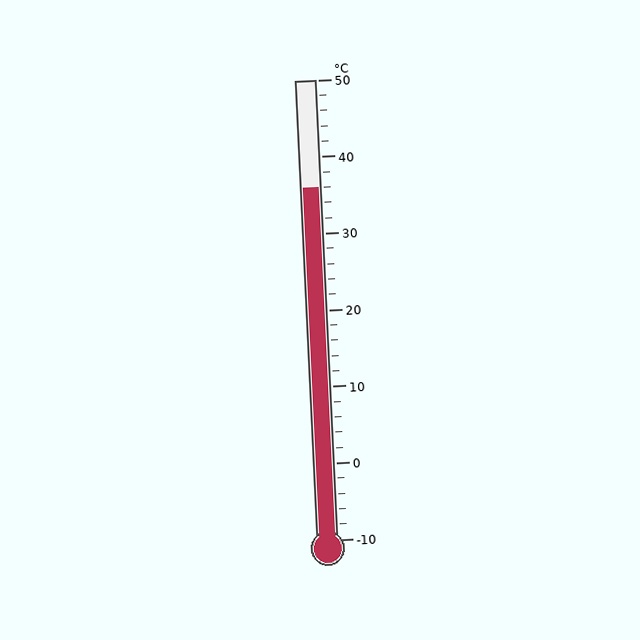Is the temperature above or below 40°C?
The temperature is below 40°C.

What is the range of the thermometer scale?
The thermometer scale ranges from -10°C to 50°C.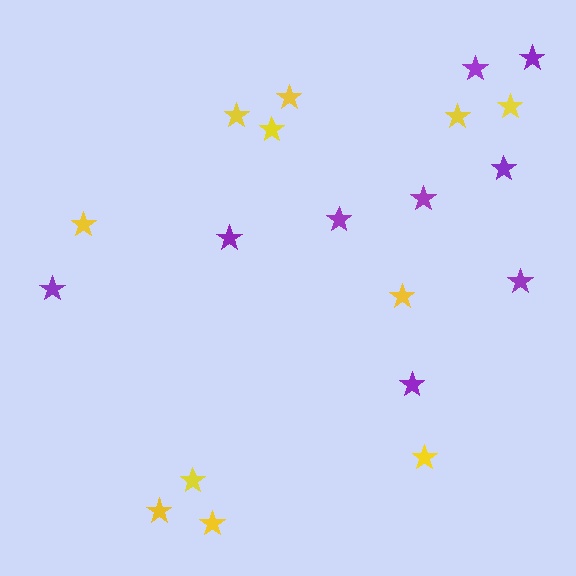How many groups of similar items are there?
There are 2 groups: one group of yellow stars (11) and one group of purple stars (9).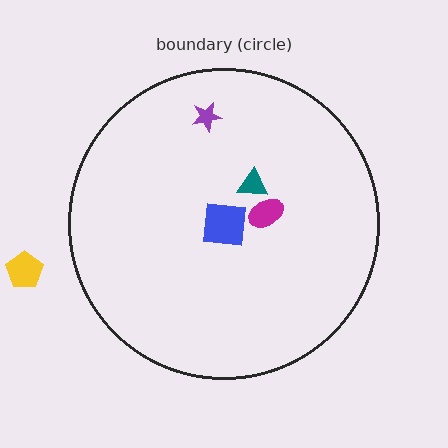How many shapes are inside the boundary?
4 inside, 1 outside.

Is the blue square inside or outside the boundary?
Inside.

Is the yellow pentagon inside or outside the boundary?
Outside.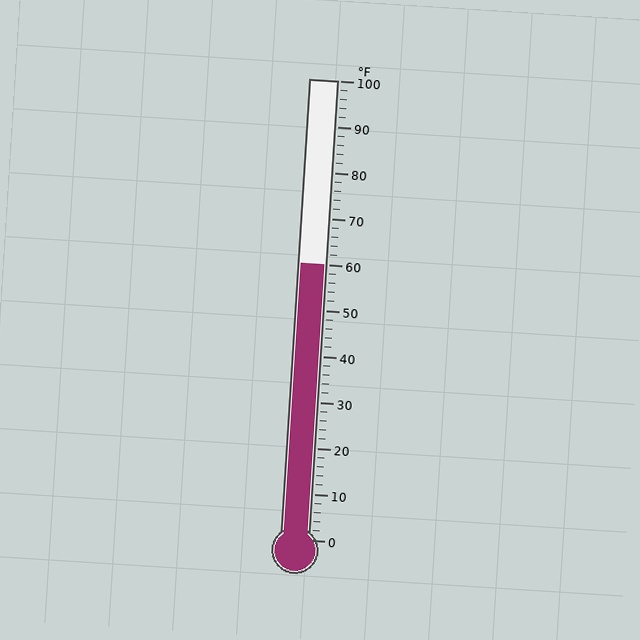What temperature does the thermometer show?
The thermometer shows approximately 60°F.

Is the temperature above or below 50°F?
The temperature is above 50°F.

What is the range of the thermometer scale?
The thermometer scale ranges from 0°F to 100°F.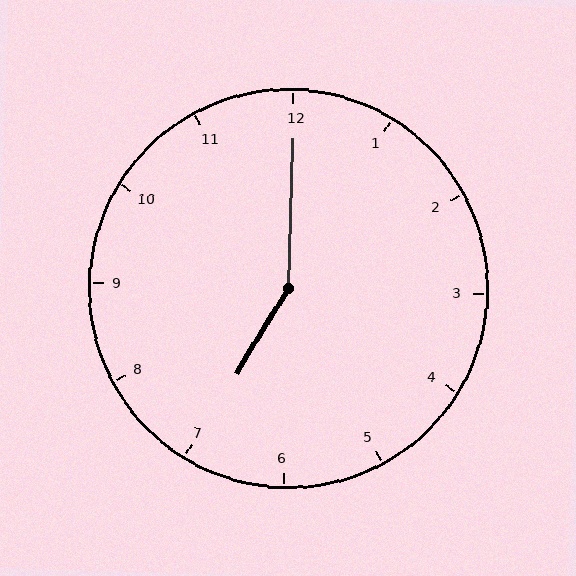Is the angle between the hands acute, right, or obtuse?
It is obtuse.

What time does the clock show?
7:00.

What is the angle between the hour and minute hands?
Approximately 150 degrees.